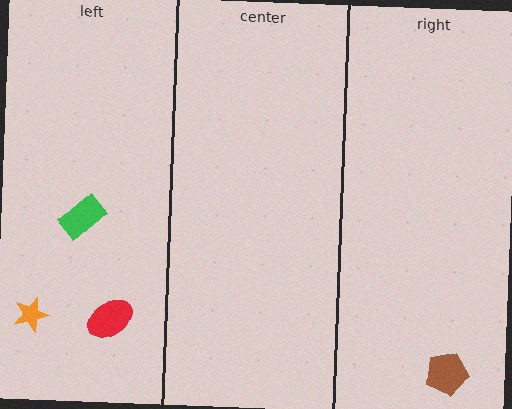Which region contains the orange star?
The left region.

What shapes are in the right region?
The brown pentagon.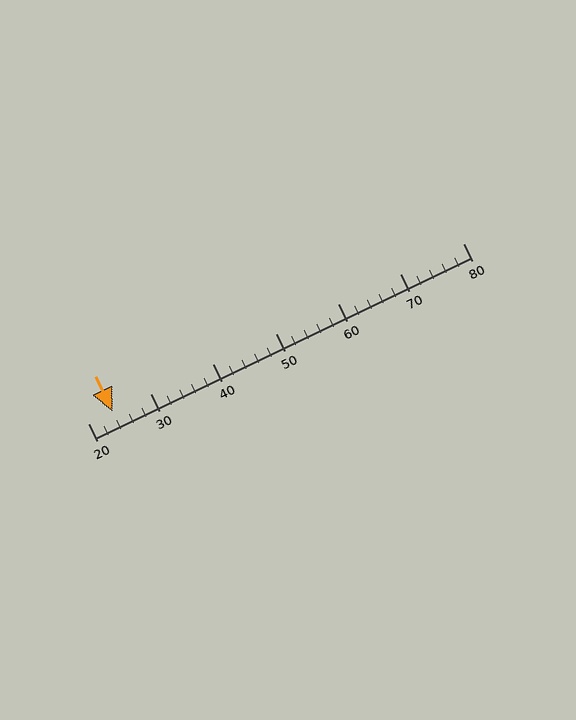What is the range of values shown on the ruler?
The ruler shows values from 20 to 80.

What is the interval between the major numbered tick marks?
The major tick marks are spaced 10 units apart.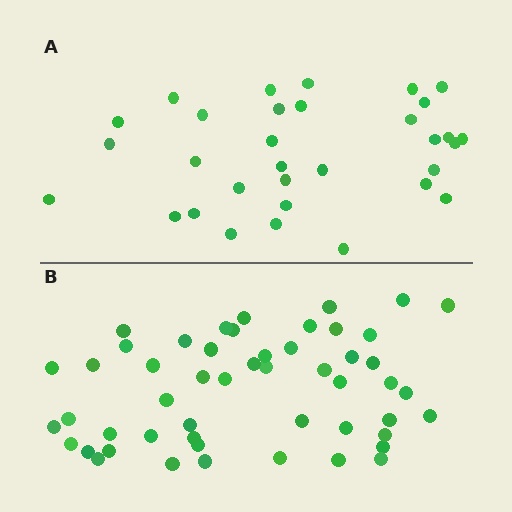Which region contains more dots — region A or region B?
Region B (the bottom region) has more dots.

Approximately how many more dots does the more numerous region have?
Region B has approximately 20 more dots than region A.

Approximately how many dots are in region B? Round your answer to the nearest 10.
About 50 dots. (The exact count is 51, which rounds to 50.)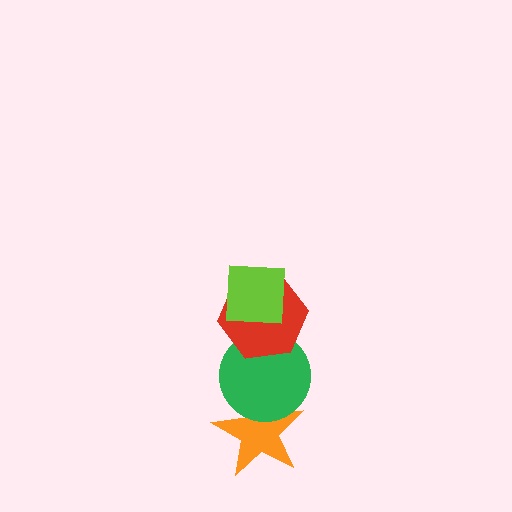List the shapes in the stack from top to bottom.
From top to bottom: the lime square, the red hexagon, the green circle, the orange star.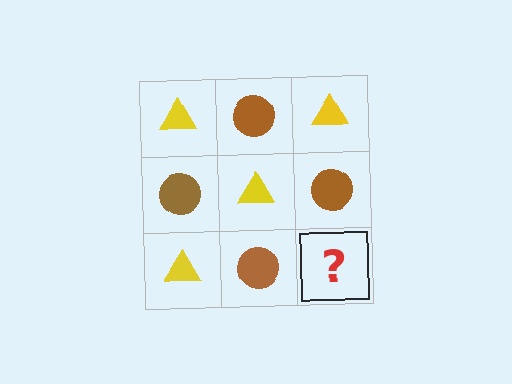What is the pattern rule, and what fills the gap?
The rule is that it alternates yellow triangle and brown circle in a checkerboard pattern. The gap should be filled with a yellow triangle.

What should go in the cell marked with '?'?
The missing cell should contain a yellow triangle.